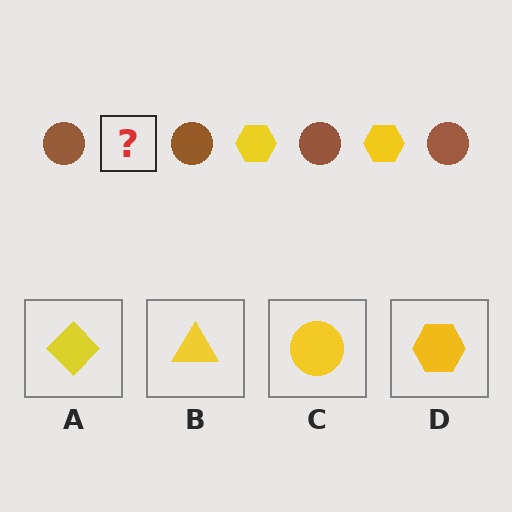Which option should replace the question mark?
Option D.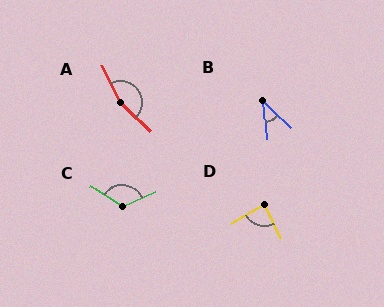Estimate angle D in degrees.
Approximately 87 degrees.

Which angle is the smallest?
B, at approximately 39 degrees.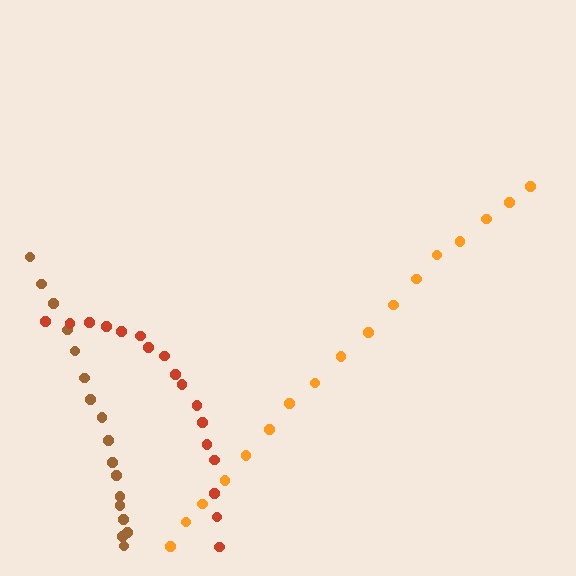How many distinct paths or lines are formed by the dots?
There are 3 distinct paths.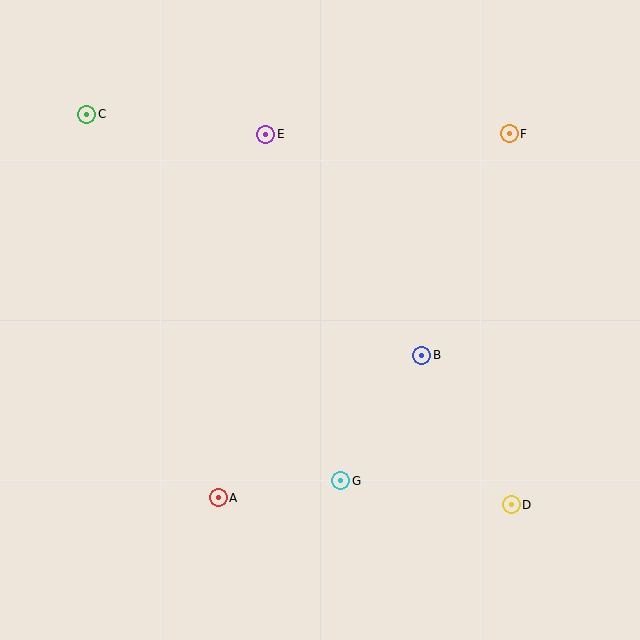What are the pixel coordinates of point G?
Point G is at (341, 481).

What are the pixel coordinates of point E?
Point E is at (266, 134).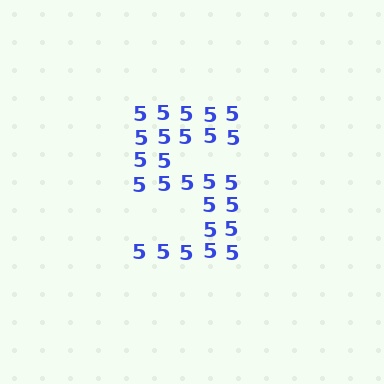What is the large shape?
The large shape is the digit 5.